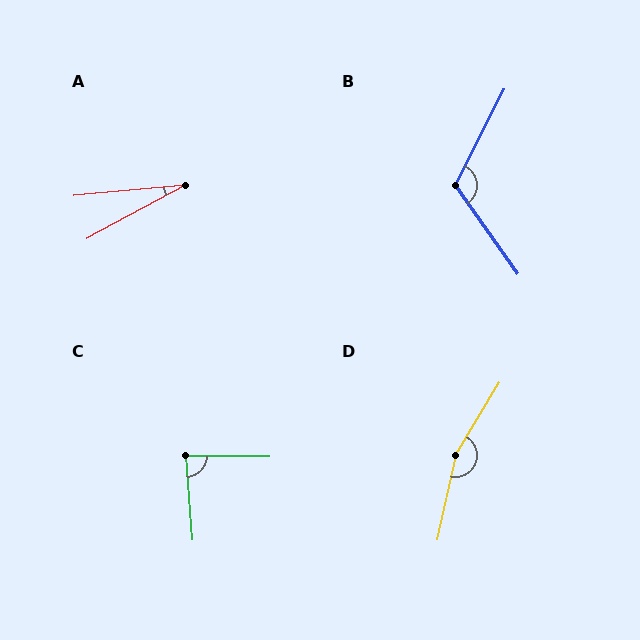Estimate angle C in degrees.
Approximately 85 degrees.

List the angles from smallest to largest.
A (23°), C (85°), B (118°), D (161°).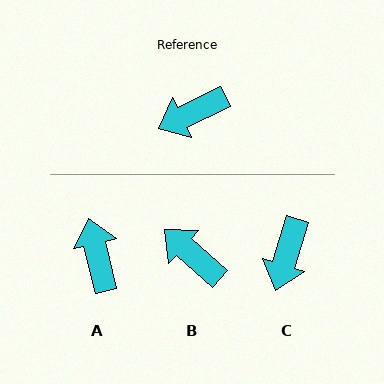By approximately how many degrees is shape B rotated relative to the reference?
Approximately 67 degrees clockwise.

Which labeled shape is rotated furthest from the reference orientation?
A, about 102 degrees away.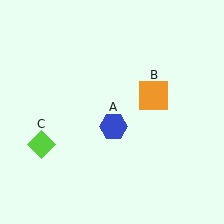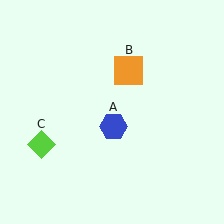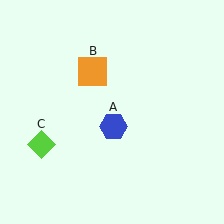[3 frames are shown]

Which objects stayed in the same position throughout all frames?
Blue hexagon (object A) and lime diamond (object C) remained stationary.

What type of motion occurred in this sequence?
The orange square (object B) rotated counterclockwise around the center of the scene.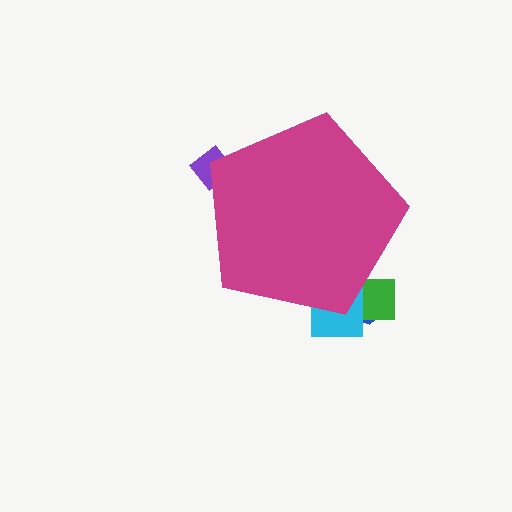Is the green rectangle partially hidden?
Yes, the green rectangle is partially hidden behind the magenta pentagon.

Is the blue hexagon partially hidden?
Yes, the blue hexagon is partially hidden behind the magenta pentagon.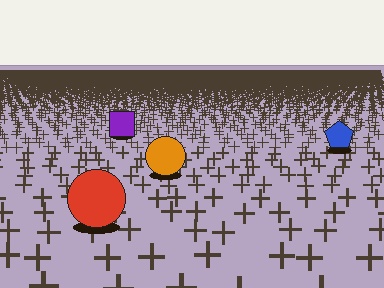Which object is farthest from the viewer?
The purple square is farthest from the viewer. It appears smaller and the ground texture around it is denser.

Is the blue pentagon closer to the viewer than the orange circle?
No. The orange circle is closer — you can tell from the texture gradient: the ground texture is coarser near it.